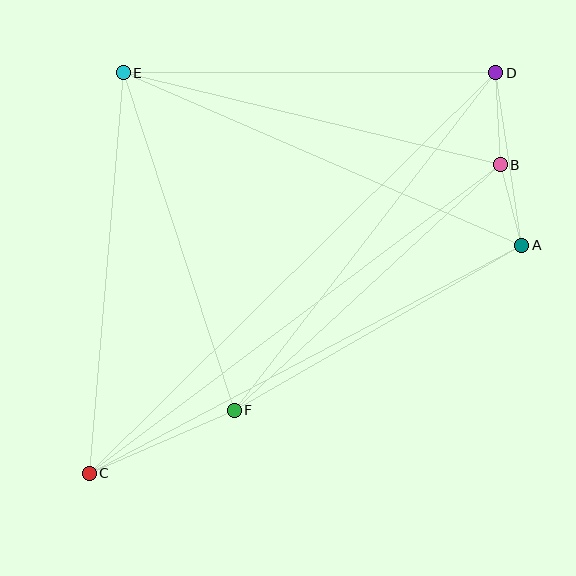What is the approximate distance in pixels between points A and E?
The distance between A and E is approximately 434 pixels.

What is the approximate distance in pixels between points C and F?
The distance between C and F is approximately 158 pixels.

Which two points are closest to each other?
Points A and B are closest to each other.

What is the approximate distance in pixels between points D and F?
The distance between D and F is approximately 427 pixels.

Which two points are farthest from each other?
Points C and D are farthest from each other.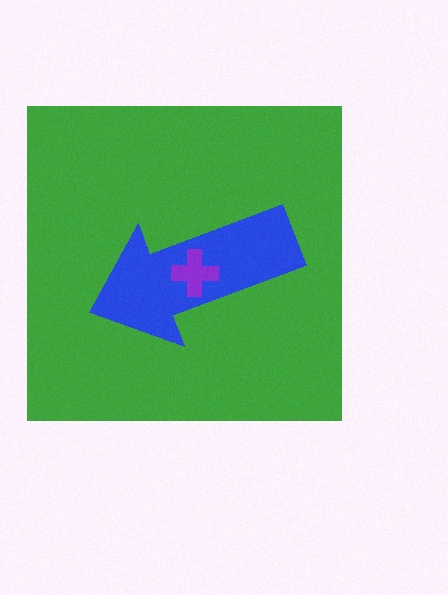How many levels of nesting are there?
3.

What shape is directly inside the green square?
The blue arrow.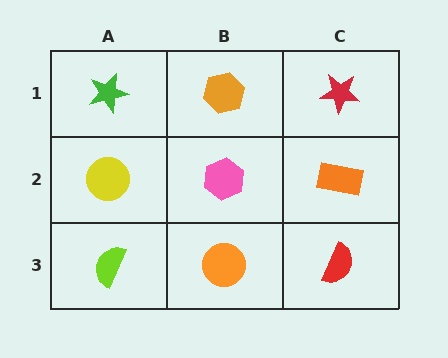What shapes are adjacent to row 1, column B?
A pink hexagon (row 2, column B), a green star (row 1, column A), a red star (row 1, column C).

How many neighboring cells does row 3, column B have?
3.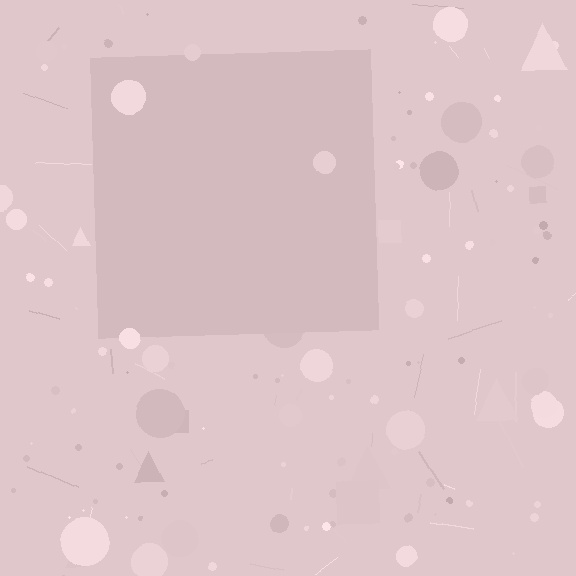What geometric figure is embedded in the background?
A square is embedded in the background.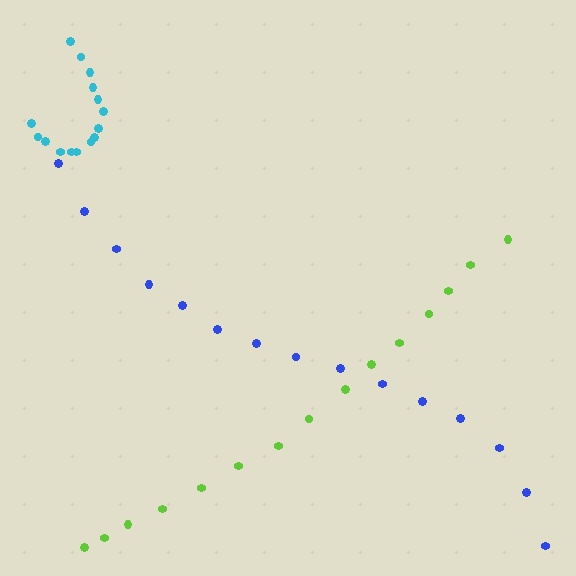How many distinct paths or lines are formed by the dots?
There are 3 distinct paths.